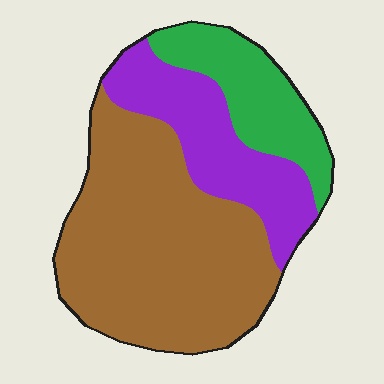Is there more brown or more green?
Brown.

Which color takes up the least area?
Green, at roughly 20%.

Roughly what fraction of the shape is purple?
Purple takes up about one quarter (1/4) of the shape.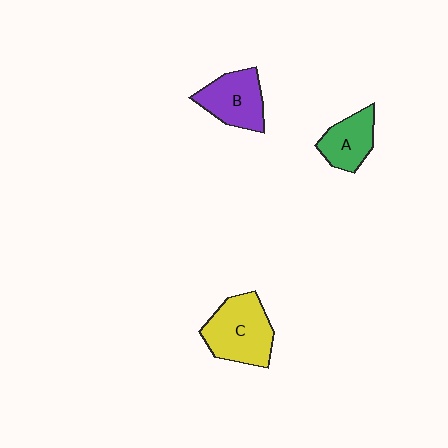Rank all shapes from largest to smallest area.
From largest to smallest: C (yellow), B (purple), A (green).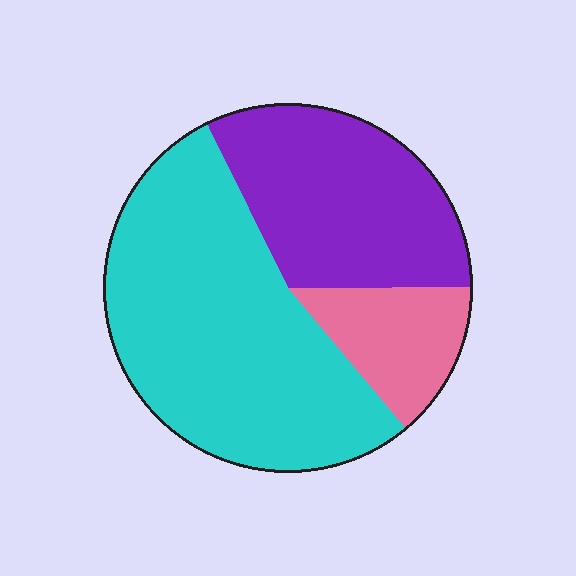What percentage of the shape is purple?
Purple takes up about one third (1/3) of the shape.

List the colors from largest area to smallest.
From largest to smallest: cyan, purple, pink.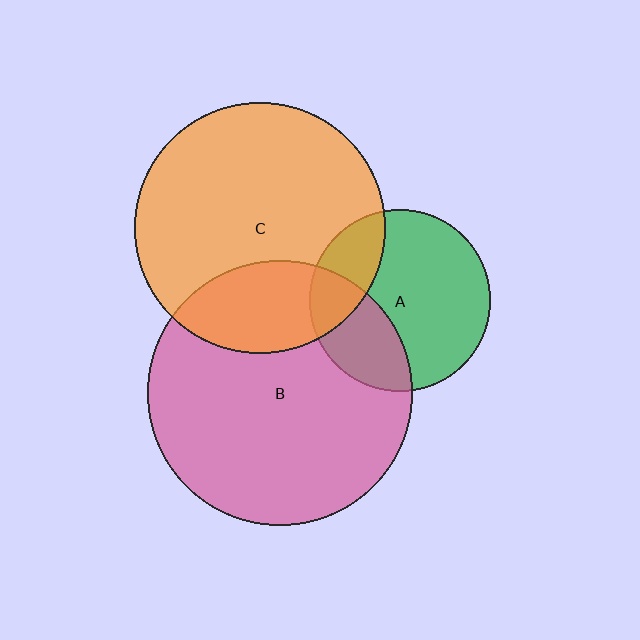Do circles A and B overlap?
Yes.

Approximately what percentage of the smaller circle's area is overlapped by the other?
Approximately 30%.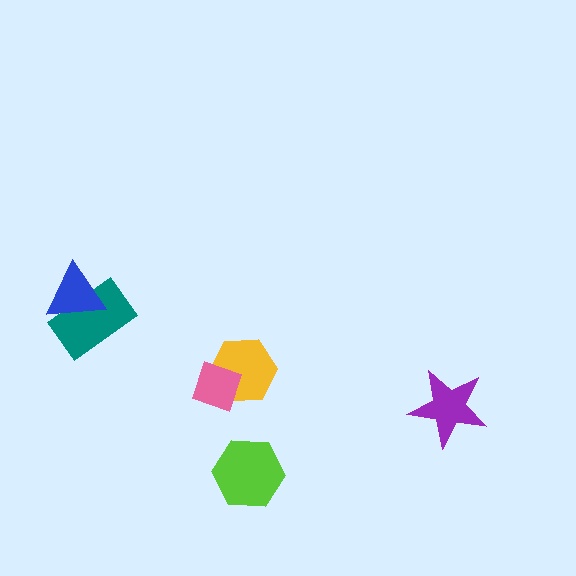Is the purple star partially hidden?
No, no other shape covers it.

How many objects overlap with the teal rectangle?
1 object overlaps with the teal rectangle.